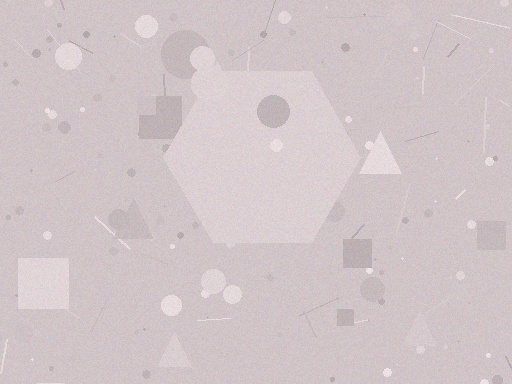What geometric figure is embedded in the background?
A hexagon is embedded in the background.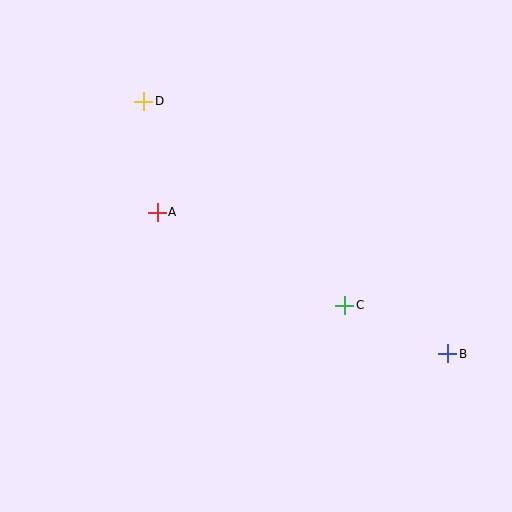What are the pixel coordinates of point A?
Point A is at (157, 212).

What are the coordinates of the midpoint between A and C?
The midpoint between A and C is at (251, 259).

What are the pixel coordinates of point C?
Point C is at (345, 305).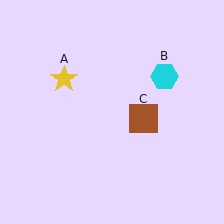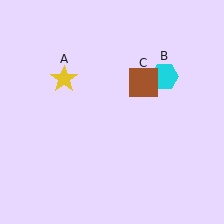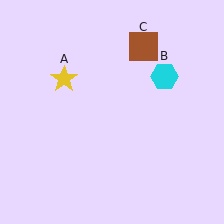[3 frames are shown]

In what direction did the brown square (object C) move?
The brown square (object C) moved up.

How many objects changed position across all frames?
1 object changed position: brown square (object C).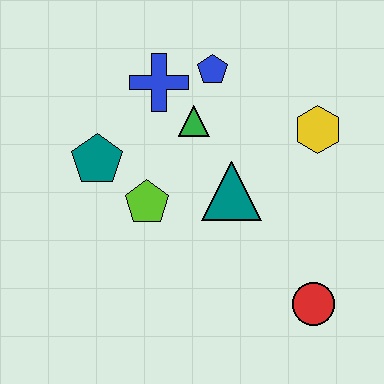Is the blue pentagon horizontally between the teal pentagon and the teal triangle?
Yes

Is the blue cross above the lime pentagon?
Yes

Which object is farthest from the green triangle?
The red circle is farthest from the green triangle.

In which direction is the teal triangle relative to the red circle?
The teal triangle is above the red circle.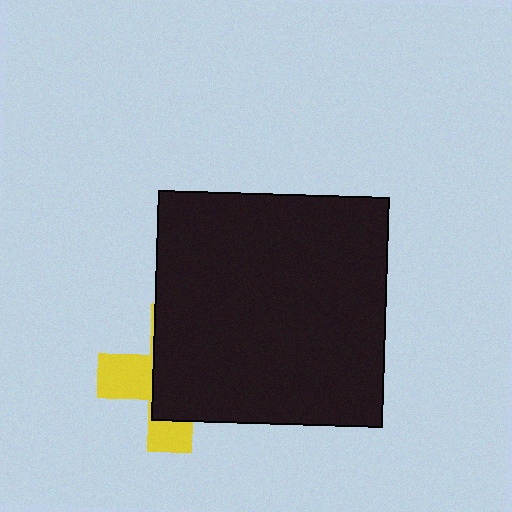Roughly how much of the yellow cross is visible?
A small part of it is visible (roughly 35%).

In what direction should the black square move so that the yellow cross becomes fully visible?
The black square should move right. That is the shortest direction to clear the overlap and leave the yellow cross fully visible.